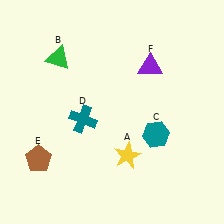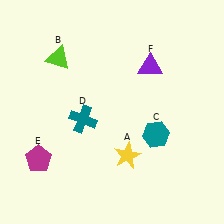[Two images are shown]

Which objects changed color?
B changed from green to lime. E changed from brown to magenta.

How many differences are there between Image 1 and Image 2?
There are 2 differences between the two images.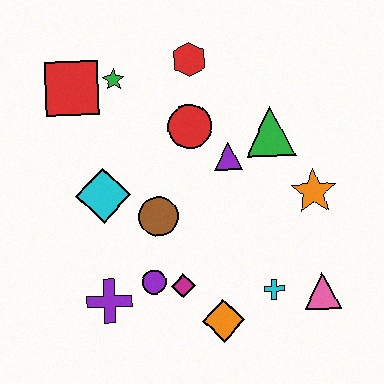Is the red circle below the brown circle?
No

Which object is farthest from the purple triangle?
The purple cross is farthest from the purple triangle.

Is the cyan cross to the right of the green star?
Yes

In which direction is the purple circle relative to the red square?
The purple circle is below the red square.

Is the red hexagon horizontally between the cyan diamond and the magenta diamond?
No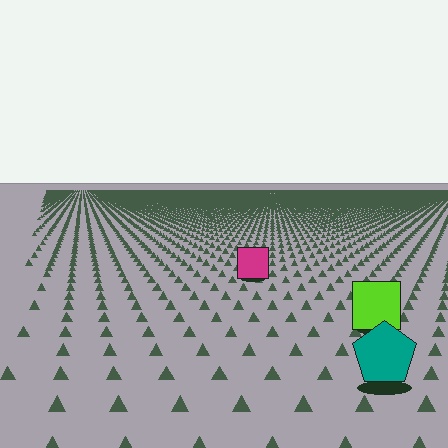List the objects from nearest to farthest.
From nearest to farthest: the teal pentagon, the lime square, the magenta square.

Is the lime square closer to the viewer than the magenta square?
Yes. The lime square is closer — you can tell from the texture gradient: the ground texture is coarser near it.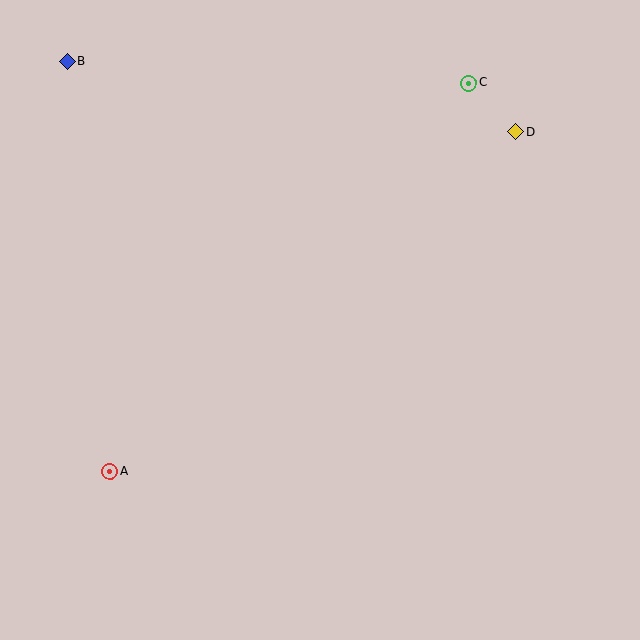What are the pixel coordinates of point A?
Point A is at (110, 472).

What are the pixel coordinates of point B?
Point B is at (67, 61).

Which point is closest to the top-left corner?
Point B is closest to the top-left corner.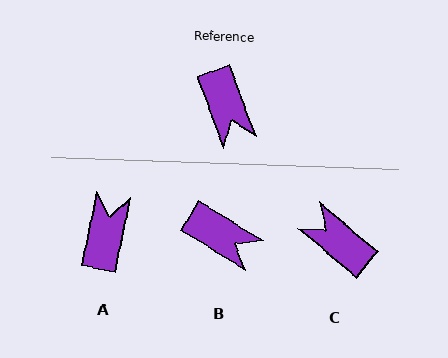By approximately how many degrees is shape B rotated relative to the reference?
Approximately 38 degrees counter-clockwise.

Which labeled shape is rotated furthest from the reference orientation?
C, about 151 degrees away.